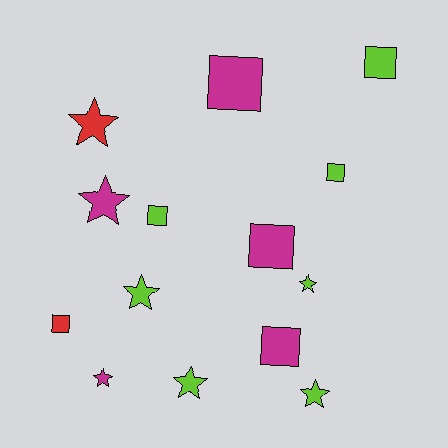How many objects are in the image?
There are 14 objects.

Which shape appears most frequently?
Star, with 7 objects.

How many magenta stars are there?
There are 2 magenta stars.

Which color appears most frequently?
Lime, with 7 objects.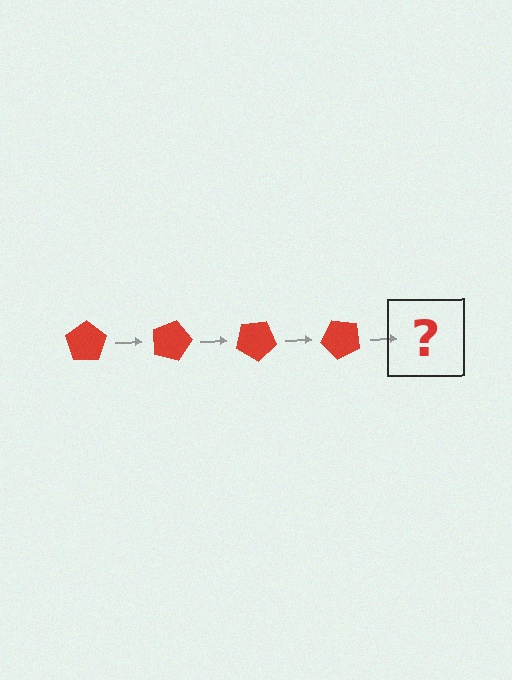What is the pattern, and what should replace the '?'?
The pattern is that the pentagon rotates 15 degrees each step. The '?' should be a red pentagon rotated 60 degrees.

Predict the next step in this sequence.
The next step is a red pentagon rotated 60 degrees.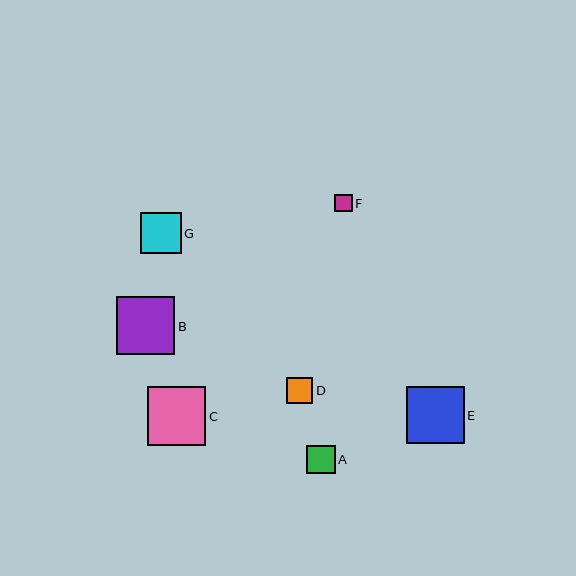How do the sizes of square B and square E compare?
Square B and square E are approximately the same size.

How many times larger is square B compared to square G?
Square B is approximately 1.4 times the size of square G.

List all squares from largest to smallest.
From largest to smallest: C, B, E, G, A, D, F.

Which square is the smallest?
Square F is the smallest with a size of approximately 17 pixels.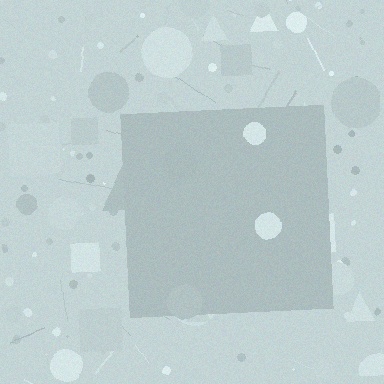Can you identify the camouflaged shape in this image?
The camouflaged shape is a square.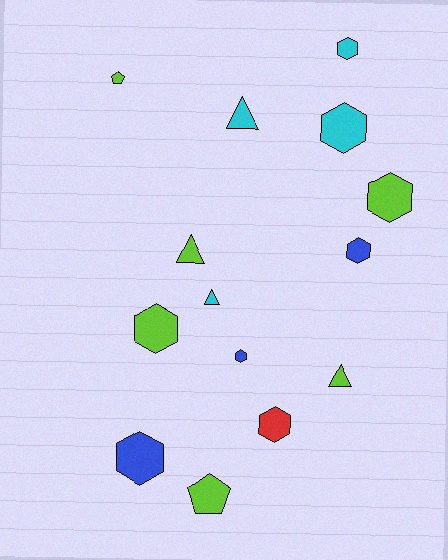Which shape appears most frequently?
Hexagon, with 8 objects.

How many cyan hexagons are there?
There are 2 cyan hexagons.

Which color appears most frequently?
Lime, with 6 objects.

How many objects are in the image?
There are 14 objects.